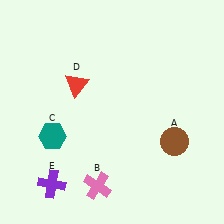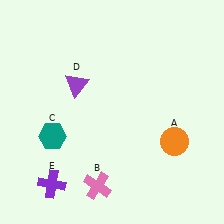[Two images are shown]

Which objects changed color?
A changed from brown to orange. D changed from red to purple.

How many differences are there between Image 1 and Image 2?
There are 2 differences between the two images.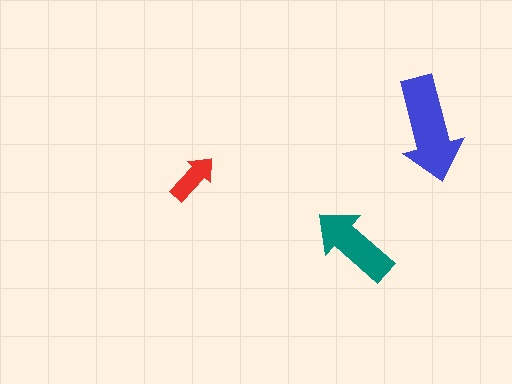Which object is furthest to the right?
The blue arrow is rightmost.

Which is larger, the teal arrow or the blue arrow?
The blue one.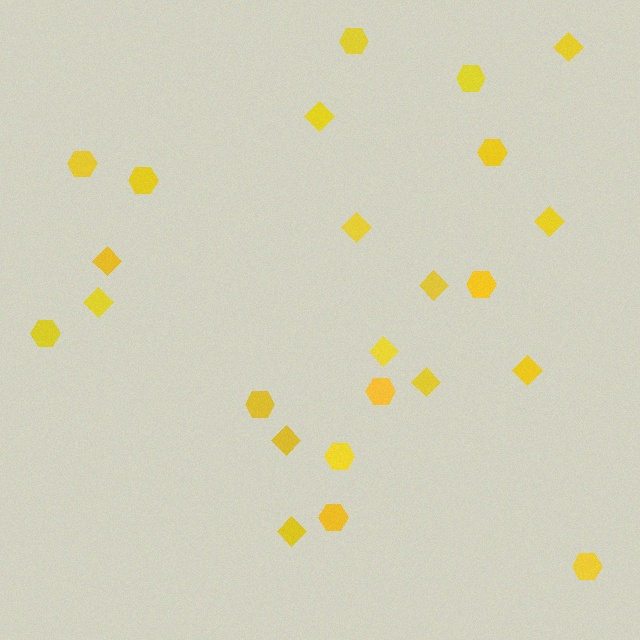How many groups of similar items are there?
There are 2 groups: one group of diamonds (12) and one group of hexagons (12).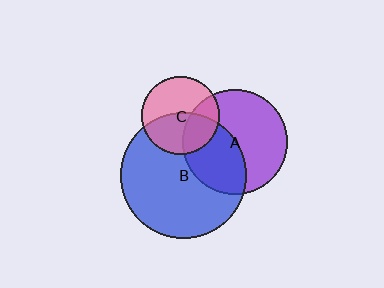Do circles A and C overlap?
Yes.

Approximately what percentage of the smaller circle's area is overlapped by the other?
Approximately 30%.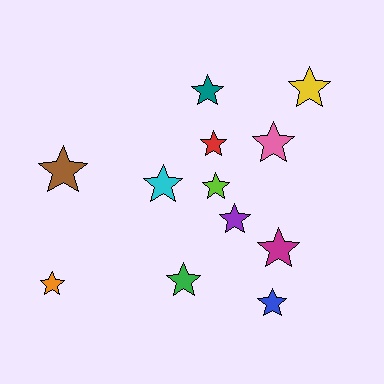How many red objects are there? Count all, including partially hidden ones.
There is 1 red object.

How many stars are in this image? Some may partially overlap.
There are 12 stars.